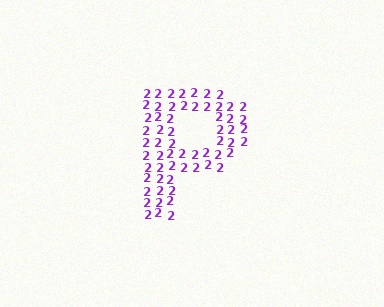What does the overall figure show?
The overall figure shows the letter P.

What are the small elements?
The small elements are digit 2's.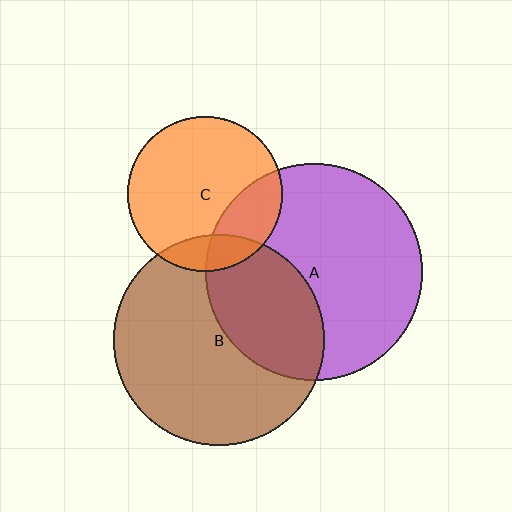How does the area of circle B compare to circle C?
Approximately 1.8 times.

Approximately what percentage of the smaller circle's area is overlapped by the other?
Approximately 15%.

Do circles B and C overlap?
Yes.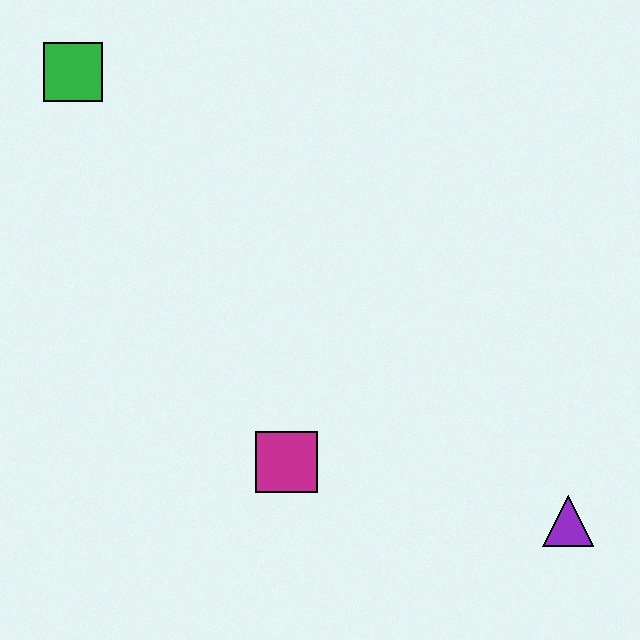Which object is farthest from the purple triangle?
The green square is farthest from the purple triangle.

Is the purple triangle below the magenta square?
Yes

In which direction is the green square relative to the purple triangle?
The green square is to the left of the purple triangle.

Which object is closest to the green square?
The magenta square is closest to the green square.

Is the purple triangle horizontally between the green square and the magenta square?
No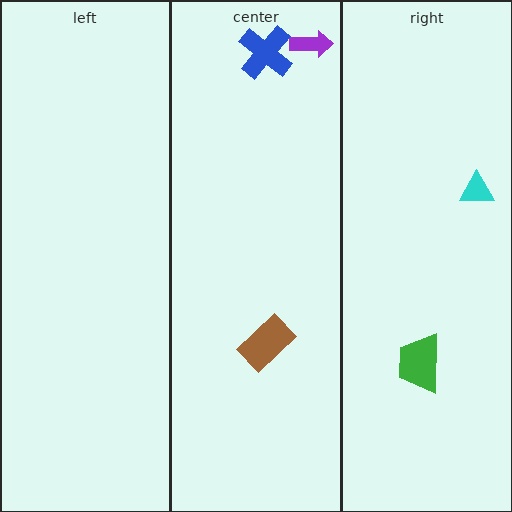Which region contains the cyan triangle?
The right region.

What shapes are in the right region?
The green trapezoid, the cyan triangle.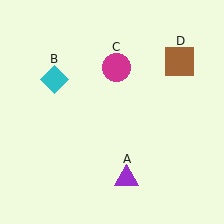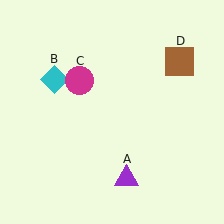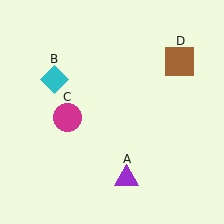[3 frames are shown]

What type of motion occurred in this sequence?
The magenta circle (object C) rotated counterclockwise around the center of the scene.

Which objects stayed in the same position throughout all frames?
Purple triangle (object A) and cyan diamond (object B) and brown square (object D) remained stationary.